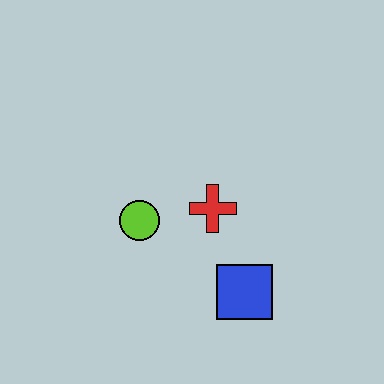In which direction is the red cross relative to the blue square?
The red cross is above the blue square.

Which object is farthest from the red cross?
The blue square is farthest from the red cross.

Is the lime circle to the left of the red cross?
Yes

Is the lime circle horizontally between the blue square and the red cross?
No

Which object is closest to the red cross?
The lime circle is closest to the red cross.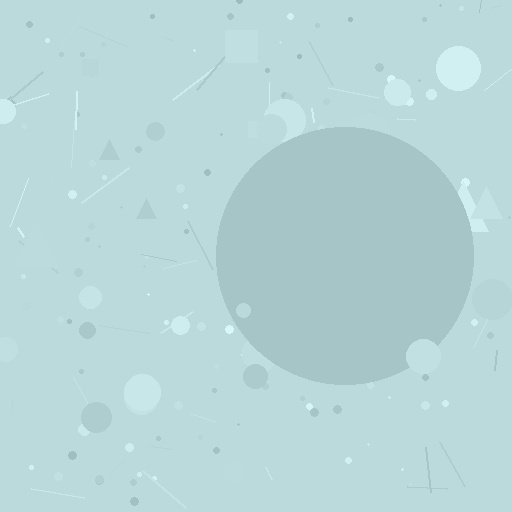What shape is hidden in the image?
A circle is hidden in the image.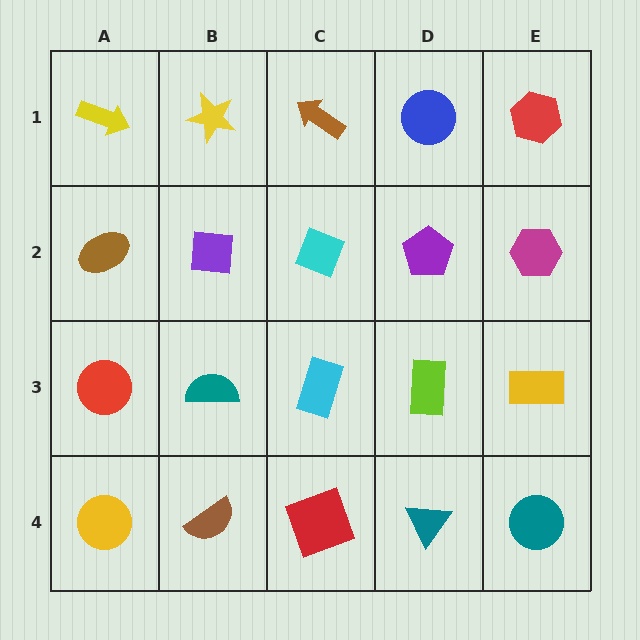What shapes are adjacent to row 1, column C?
A cyan diamond (row 2, column C), a yellow star (row 1, column B), a blue circle (row 1, column D).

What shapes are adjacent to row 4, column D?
A lime rectangle (row 3, column D), a red square (row 4, column C), a teal circle (row 4, column E).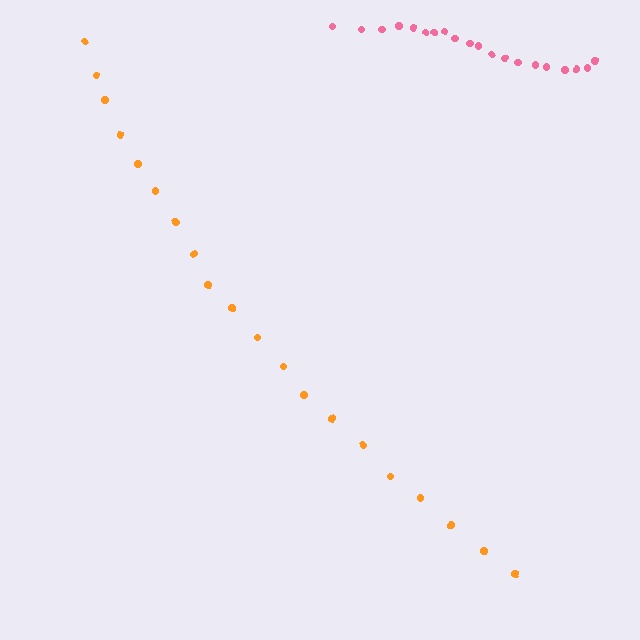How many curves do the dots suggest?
There are 2 distinct paths.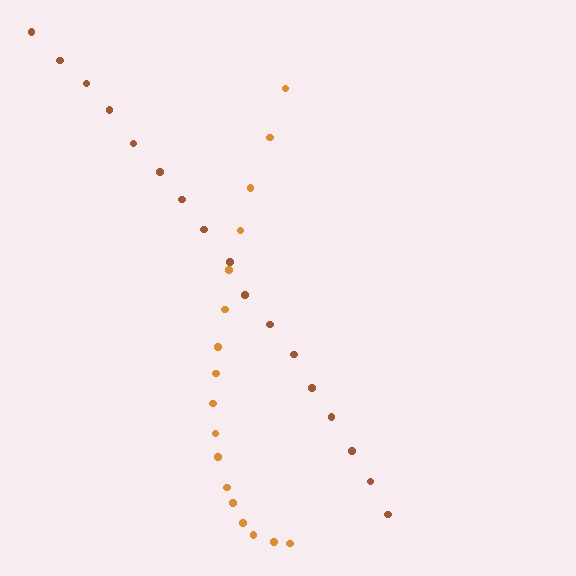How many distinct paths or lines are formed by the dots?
There are 2 distinct paths.